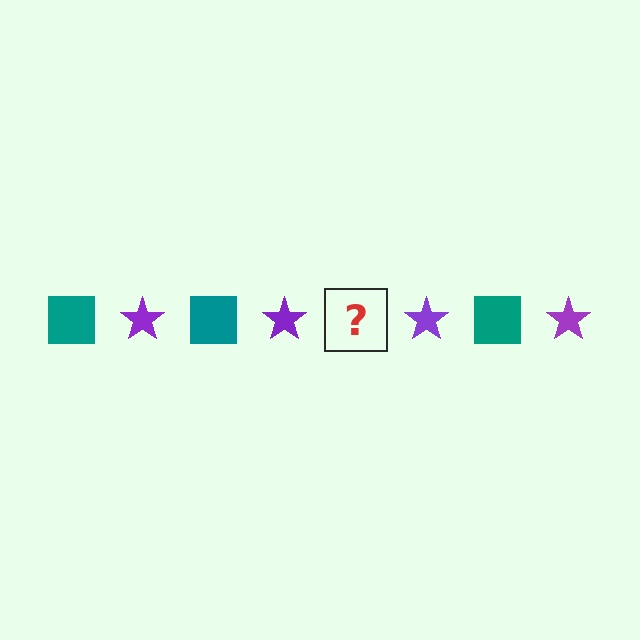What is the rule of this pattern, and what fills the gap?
The rule is that the pattern alternates between teal square and purple star. The gap should be filled with a teal square.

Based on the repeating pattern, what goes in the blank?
The blank should be a teal square.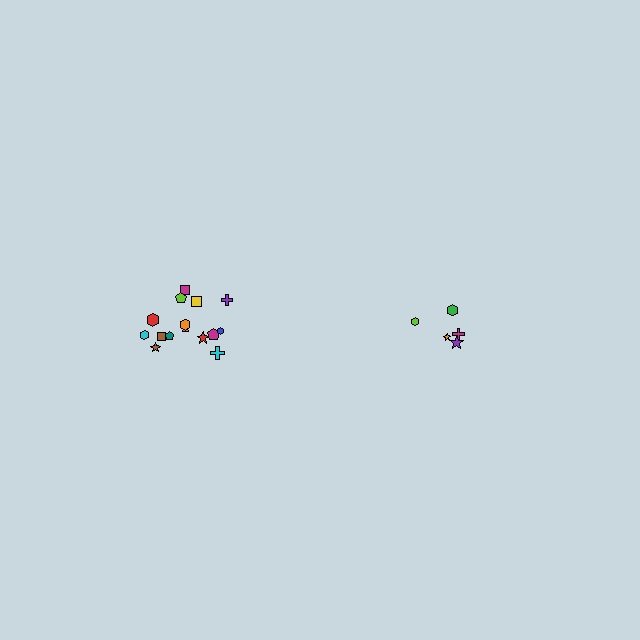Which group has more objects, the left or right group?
The left group.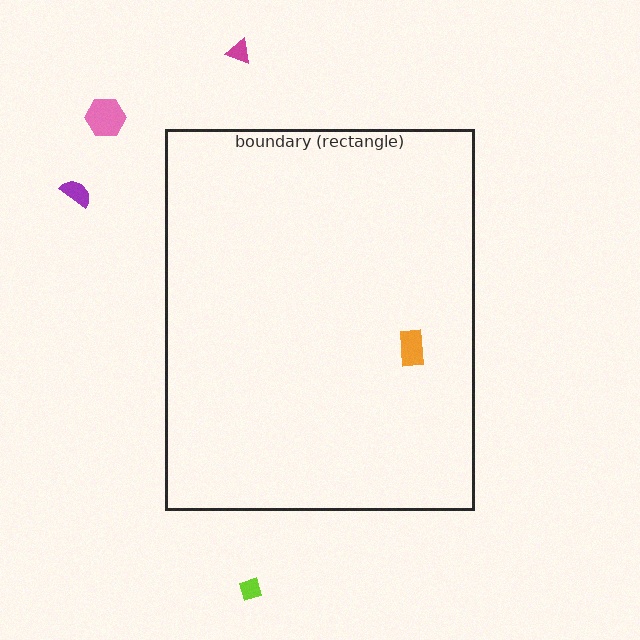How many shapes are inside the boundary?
1 inside, 4 outside.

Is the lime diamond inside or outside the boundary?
Outside.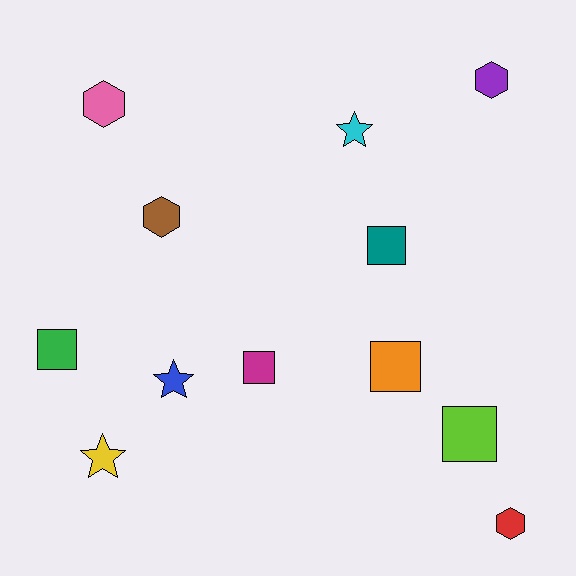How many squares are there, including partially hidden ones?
There are 5 squares.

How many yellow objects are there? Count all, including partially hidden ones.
There is 1 yellow object.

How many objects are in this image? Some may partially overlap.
There are 12 objects.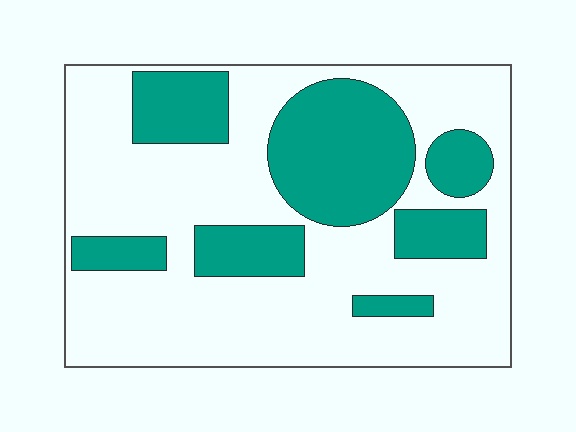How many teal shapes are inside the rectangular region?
7.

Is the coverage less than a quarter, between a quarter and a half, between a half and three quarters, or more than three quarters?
Between a quarter and a half.